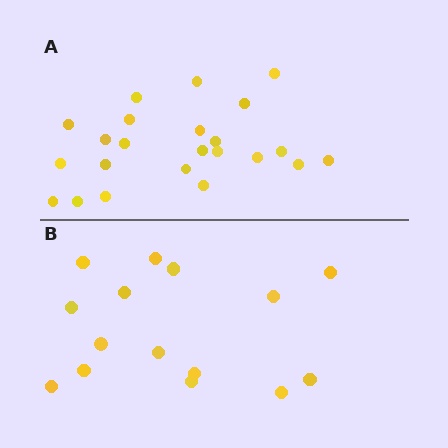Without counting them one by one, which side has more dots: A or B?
Region A (the top region) has more dots.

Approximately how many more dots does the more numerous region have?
Region A has roughly 8 or so more dots than region B.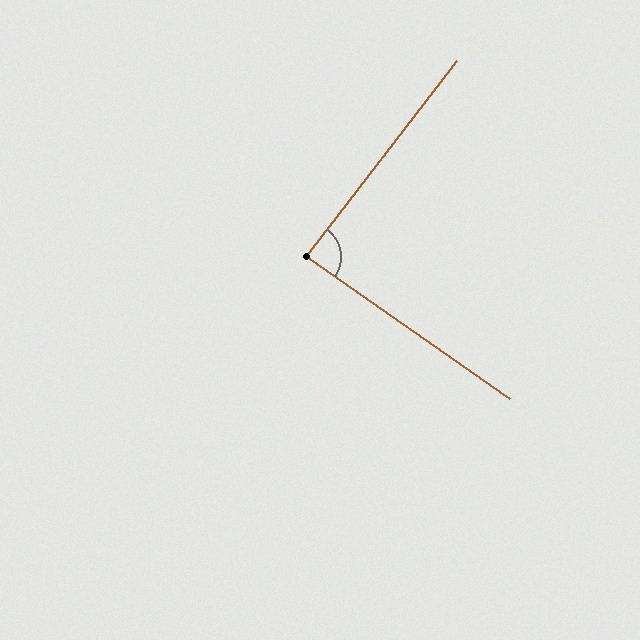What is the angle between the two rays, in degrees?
Approximately 87 degrees.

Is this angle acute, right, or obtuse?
It is approximately a right angle.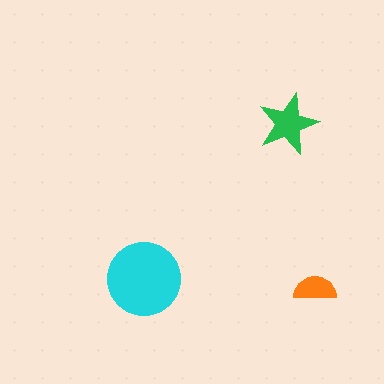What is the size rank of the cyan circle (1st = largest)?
1st.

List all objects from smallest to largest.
The orange semicircle, the green star, the cyan circle.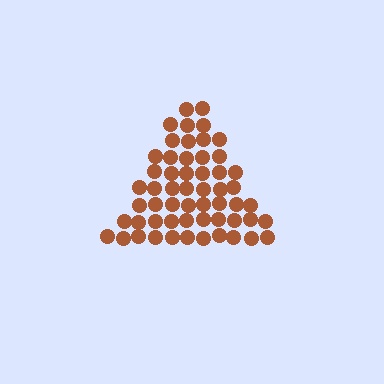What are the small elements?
The small elements are circles.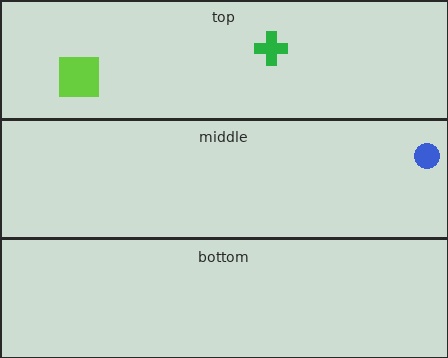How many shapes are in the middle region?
1.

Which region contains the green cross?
The top region.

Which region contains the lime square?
The top region.